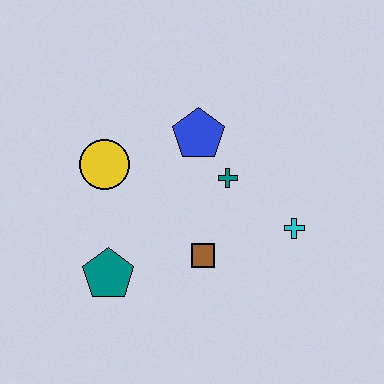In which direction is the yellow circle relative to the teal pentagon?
The yellow circle is above the teal pentagon.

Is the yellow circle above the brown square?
Yes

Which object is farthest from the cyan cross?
The yellow circle is farthest from the cyan cross.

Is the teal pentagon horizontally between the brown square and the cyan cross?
No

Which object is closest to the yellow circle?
The blue pentagon is closest to the yellow circle.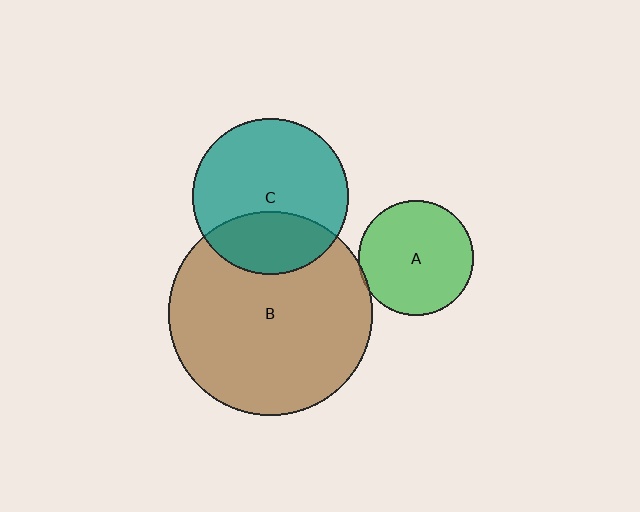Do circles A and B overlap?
Yes.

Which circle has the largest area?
Circle B (brown).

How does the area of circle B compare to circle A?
Approximately 3.2 times.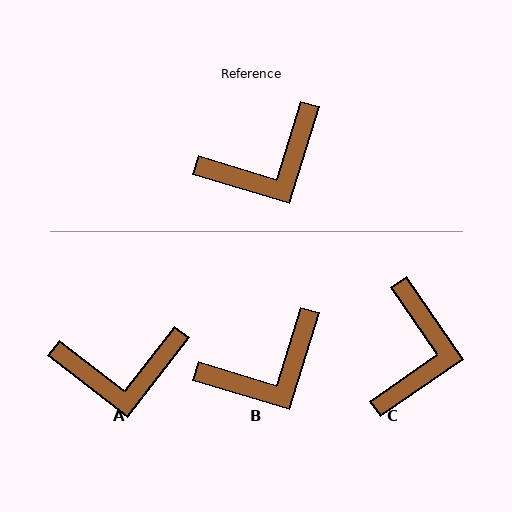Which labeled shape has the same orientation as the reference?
B.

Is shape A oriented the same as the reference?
No, it is off by about 21 degrees.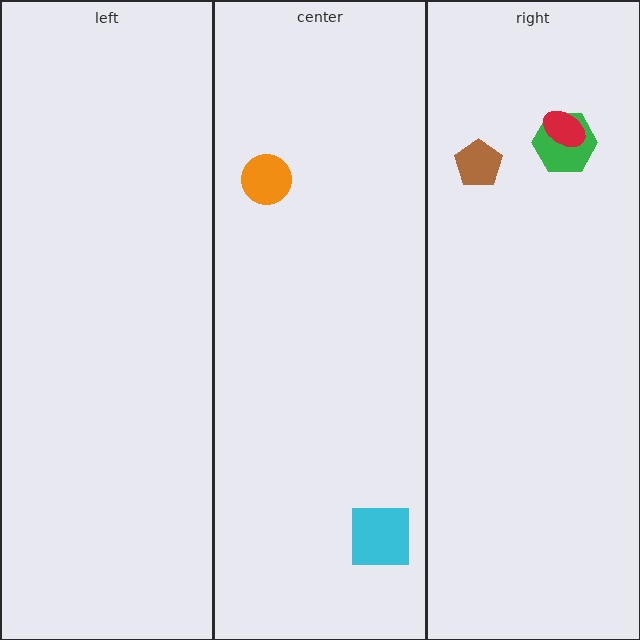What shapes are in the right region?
The green hexagon, the red ellipse, the brown pentagon.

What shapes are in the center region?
The cyan square, the orange circle.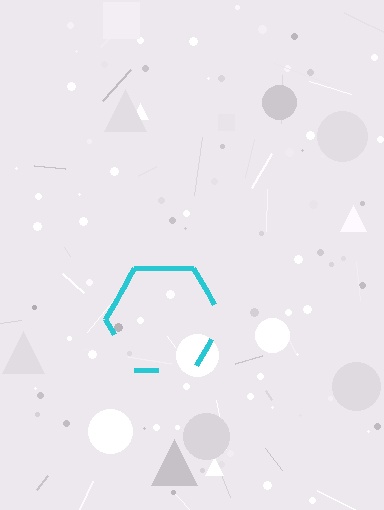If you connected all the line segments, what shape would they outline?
They would outline a hexagon.